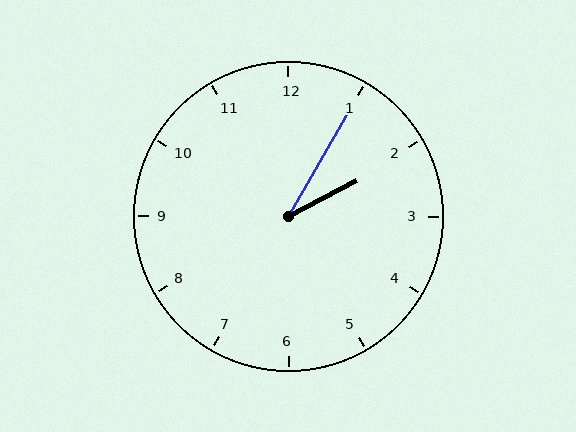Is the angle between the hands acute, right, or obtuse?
It is acute.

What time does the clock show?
2:05.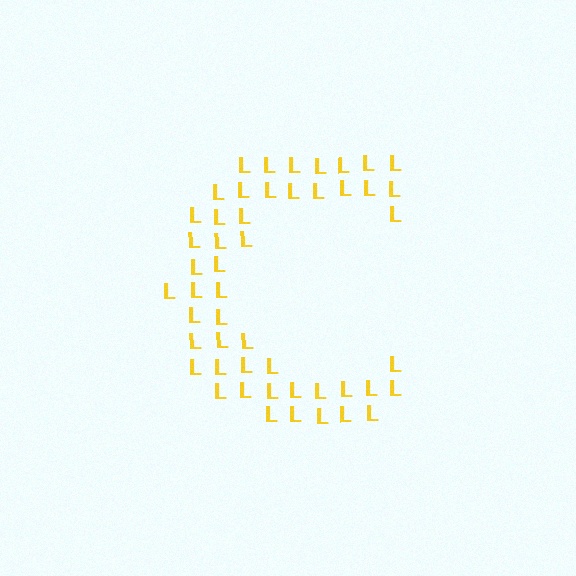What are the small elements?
The small elements are letter L's.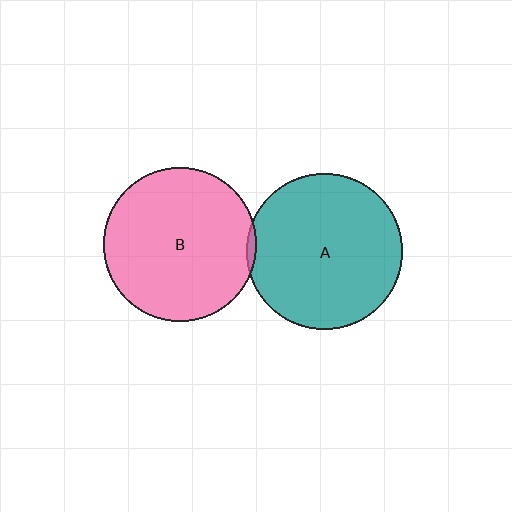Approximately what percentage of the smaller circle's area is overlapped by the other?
Approximately 5%.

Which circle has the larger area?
Circle A (teal).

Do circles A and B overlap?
Yes.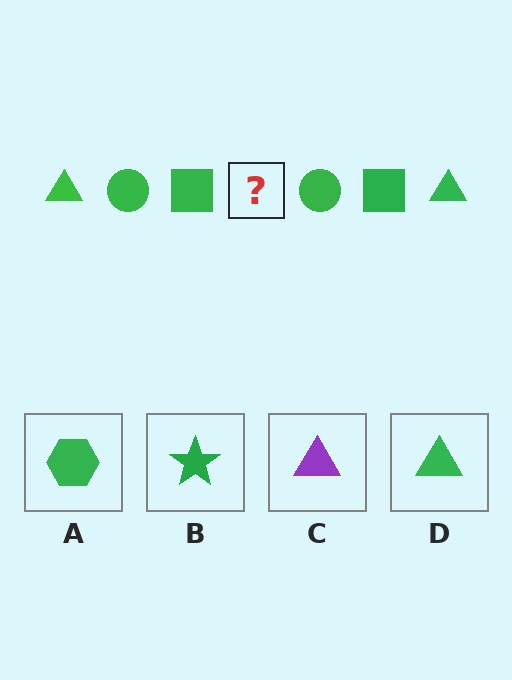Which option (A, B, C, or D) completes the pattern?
D.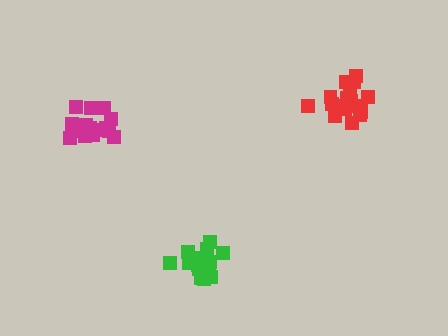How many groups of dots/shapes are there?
There are 3 groups.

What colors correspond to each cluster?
The clusters are colored: green, magenta, red.